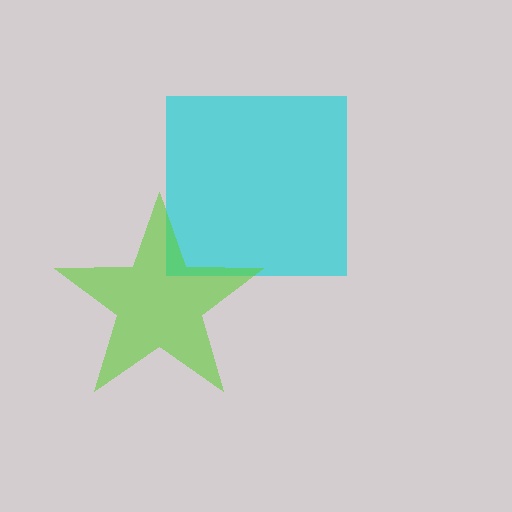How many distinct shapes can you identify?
There are 2 distinct shapes: a cyan square, a lime star.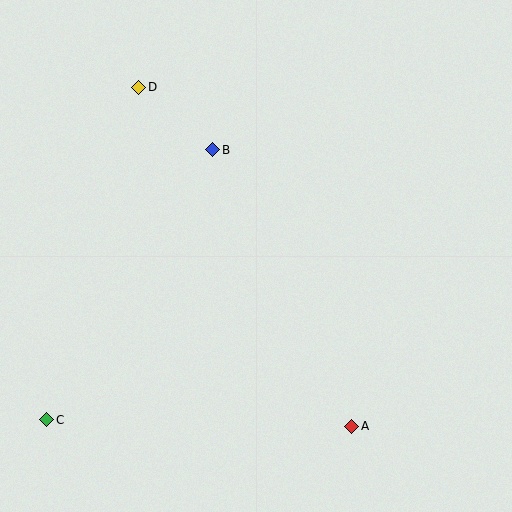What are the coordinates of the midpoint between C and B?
The midpoint between C and B is at (130, 285).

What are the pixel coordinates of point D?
Point D is at (139, 87).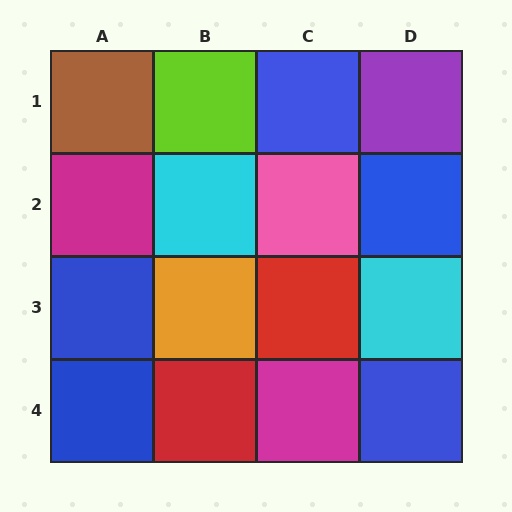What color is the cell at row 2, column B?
Cyan.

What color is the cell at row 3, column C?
Red.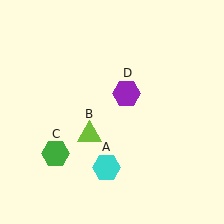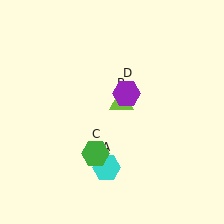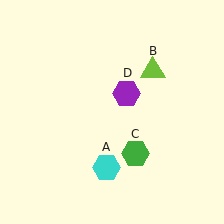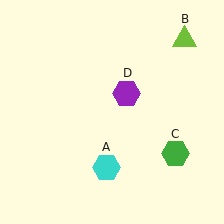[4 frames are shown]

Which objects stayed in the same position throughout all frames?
Cyan hexagon (object A) and purple hexagon (object D) remained stationary.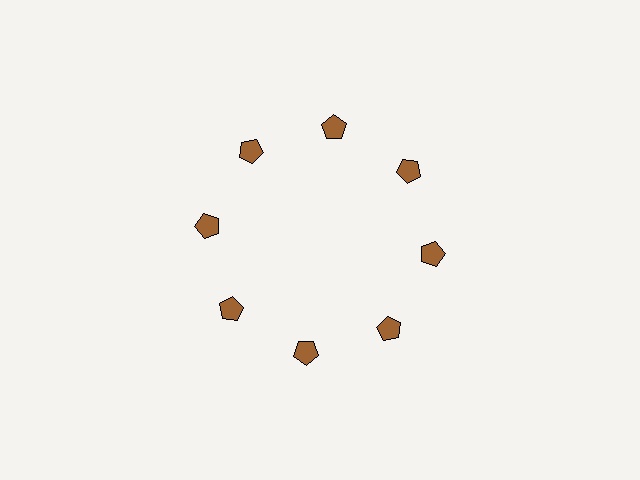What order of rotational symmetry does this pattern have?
This pattern has 8-fold rotational symmetry.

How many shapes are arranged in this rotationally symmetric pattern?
There are 8 shapes, arranged in 8 groups of 1.